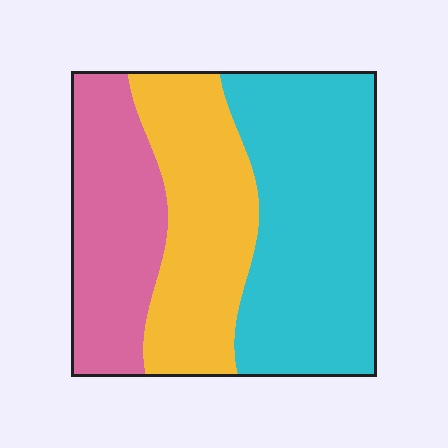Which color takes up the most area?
Cyan, at roughly 45%.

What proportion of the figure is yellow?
Yellow covers about 30% of the figure.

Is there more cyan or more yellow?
Cyan.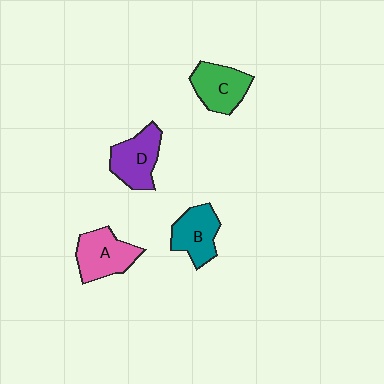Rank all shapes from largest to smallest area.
From largest to smallest: A (pink), D (purple), C (green), B (teal).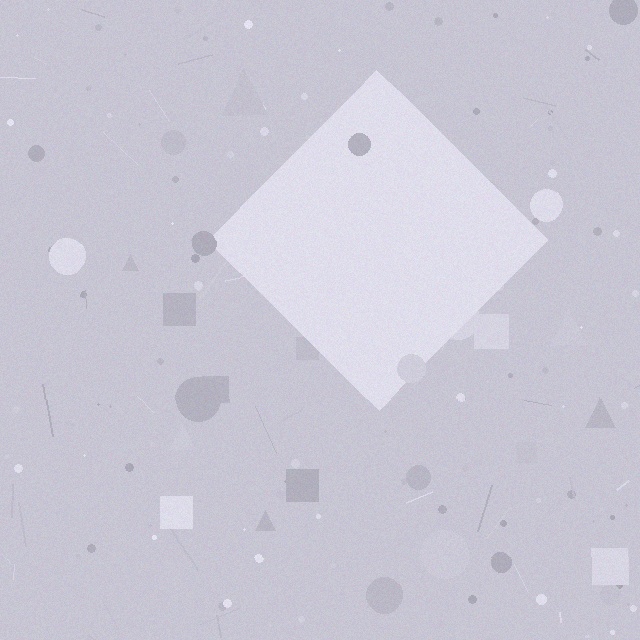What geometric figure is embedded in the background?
A diamond is embedded in the background.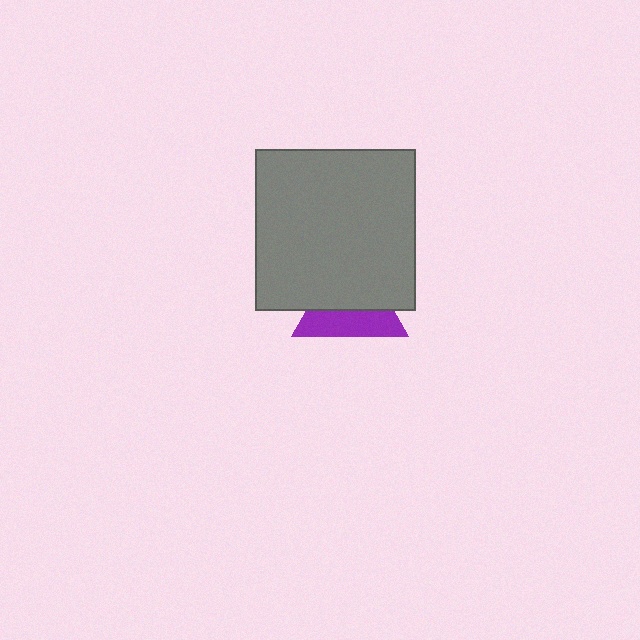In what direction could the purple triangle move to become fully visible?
The purple triangle could move down. That would shift it out from behind the gray square entirely.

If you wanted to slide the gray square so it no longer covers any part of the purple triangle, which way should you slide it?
Slide it up — that is the most direct way to separate the two shapes.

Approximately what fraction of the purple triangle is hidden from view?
Roughly 56% of the purple triangle is hidden behind the gray square.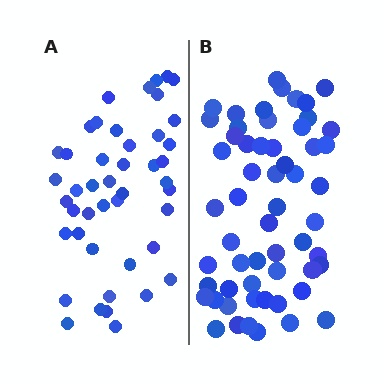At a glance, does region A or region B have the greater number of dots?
Region B (the right region) has more dots.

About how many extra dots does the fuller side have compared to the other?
Region B has roughly 12 or so more dots than region A.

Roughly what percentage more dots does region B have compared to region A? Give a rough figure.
About 25% more.